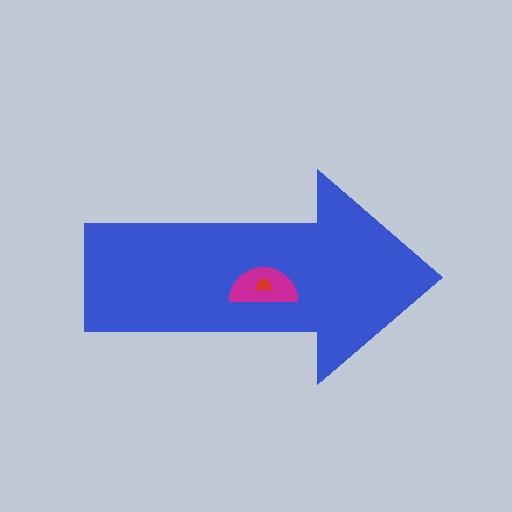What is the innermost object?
The red trapezoid.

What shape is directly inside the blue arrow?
The magenta semicircle.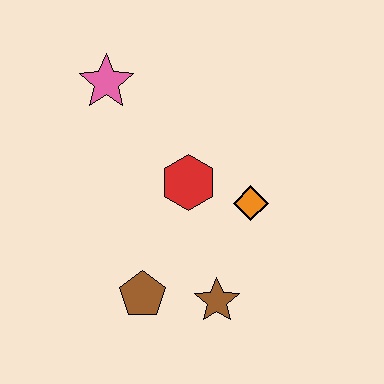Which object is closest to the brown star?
The brown pentagon is closest to the brown star.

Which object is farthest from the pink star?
The brown star is farthest from the pink star.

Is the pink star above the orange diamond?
Yes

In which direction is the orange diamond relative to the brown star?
The orange diamond is above the brown star.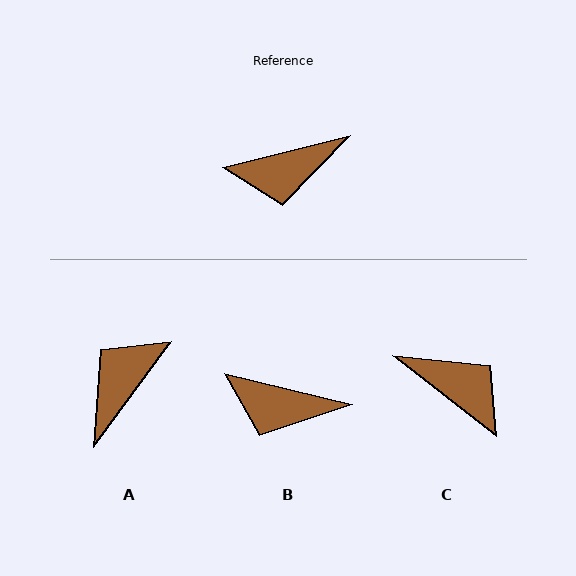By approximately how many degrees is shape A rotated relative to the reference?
Approximately 141 degrees clockwise.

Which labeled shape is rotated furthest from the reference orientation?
A, about 141 degrees away.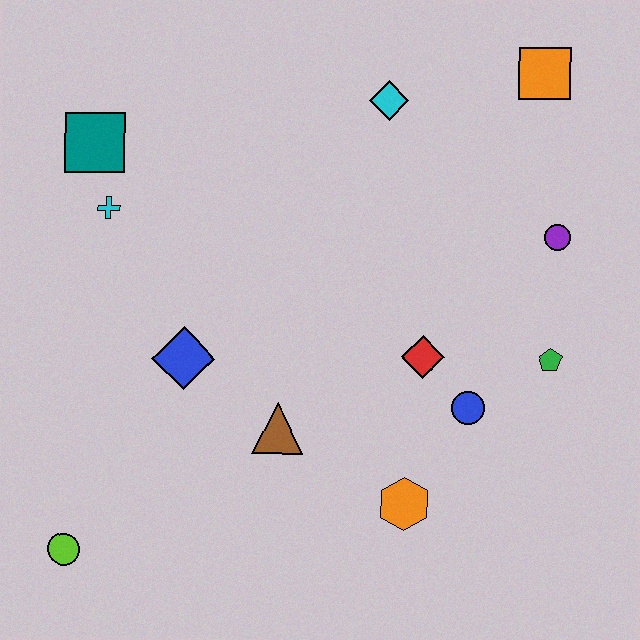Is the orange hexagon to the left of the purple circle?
Yes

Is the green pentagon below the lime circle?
No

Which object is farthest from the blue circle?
The teal square is farthest from the blue circle.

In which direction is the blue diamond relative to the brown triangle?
The blue diamond is to the left of the brown triangle.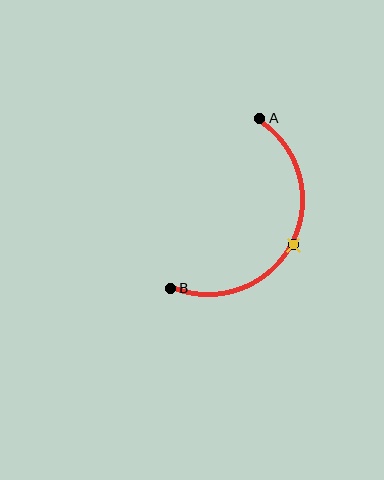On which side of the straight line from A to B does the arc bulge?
The arc bulges to the right of the straight line connecting A and B.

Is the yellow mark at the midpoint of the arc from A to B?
Yes. The yellow mark lies on the arc at equal arc-length from both A and B — it is the arc midpoint.